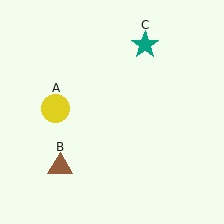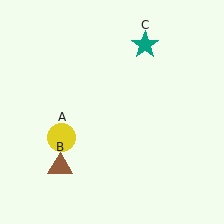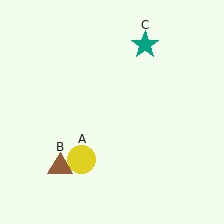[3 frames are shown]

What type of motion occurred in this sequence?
The yellow circle (object A) rotated counterclockwise around the center of the scene.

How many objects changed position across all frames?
1 object changed position: yellow circle (object A).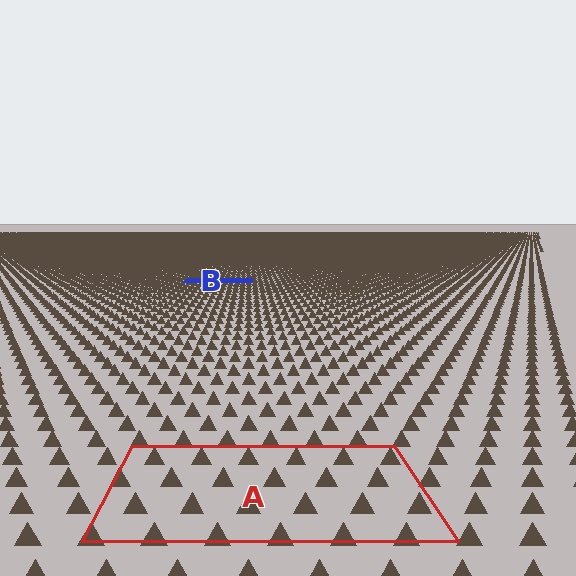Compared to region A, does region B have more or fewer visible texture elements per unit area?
Region B has more texture elements per unit area — they are packed more densely because it is farther away.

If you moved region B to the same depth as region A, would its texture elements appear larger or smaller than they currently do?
They would appear larger. At a closer depth, the same texture elements are projected at a bigger on-screen size.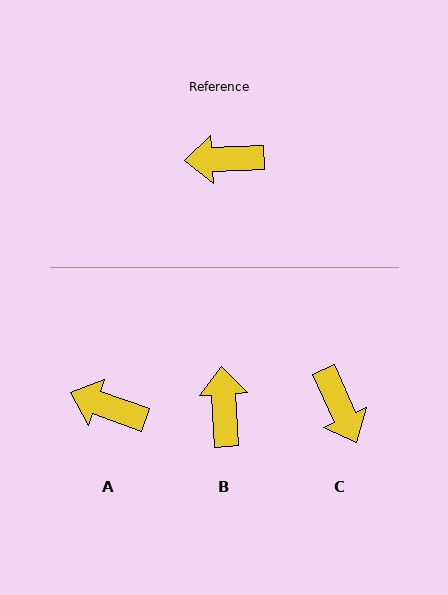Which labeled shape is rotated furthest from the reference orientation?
C, about 112 degrees away.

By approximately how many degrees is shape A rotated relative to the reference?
Approximately 22 degrees clockwise.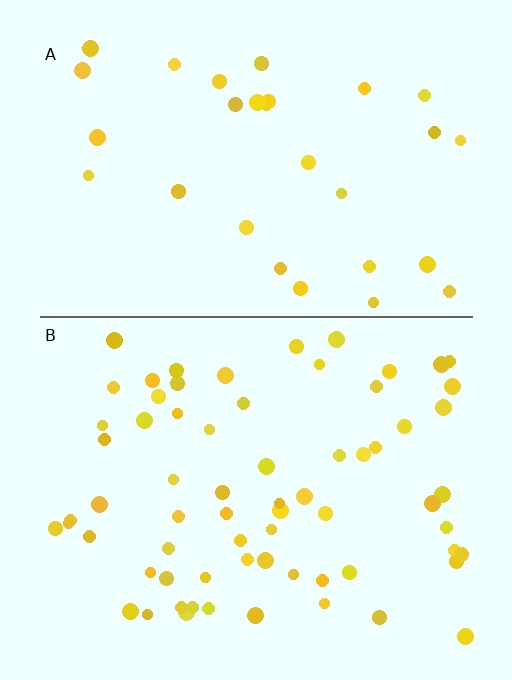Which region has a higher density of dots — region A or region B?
B (the bottom).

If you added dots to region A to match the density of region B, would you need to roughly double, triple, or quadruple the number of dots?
Approximately double.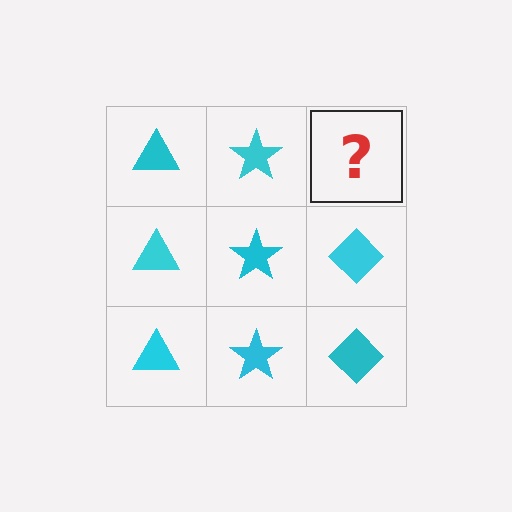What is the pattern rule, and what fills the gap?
The rule is that each column has a consistent shape. The gap should be filled with a cyan diamond.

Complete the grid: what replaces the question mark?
The question mark should be replaced with a cyan diamond.